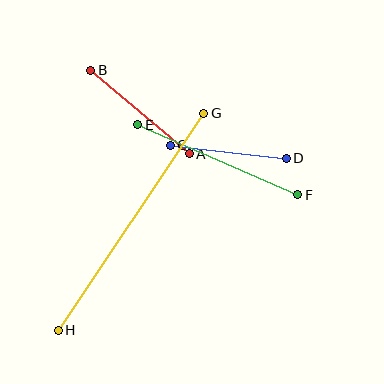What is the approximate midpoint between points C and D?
The midpoint is at approximately (228, 152) pixels.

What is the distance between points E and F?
The distance is approximately 175 pixels.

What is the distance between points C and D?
The distance is approximately 116 pixels.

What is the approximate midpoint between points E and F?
The midpoint is at approximately (218, 160) pixels.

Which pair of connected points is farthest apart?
Points G and H are farthest apart.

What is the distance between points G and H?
The distance is approximately 261 pixels.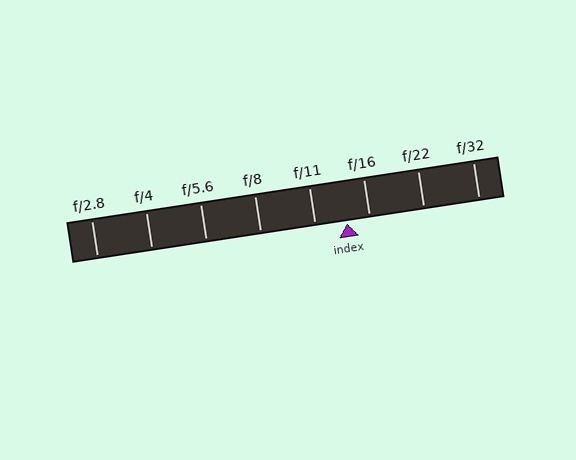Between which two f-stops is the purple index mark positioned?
The index mark is between f/11 and f/16.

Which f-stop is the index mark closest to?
The index mark is closest to f/16.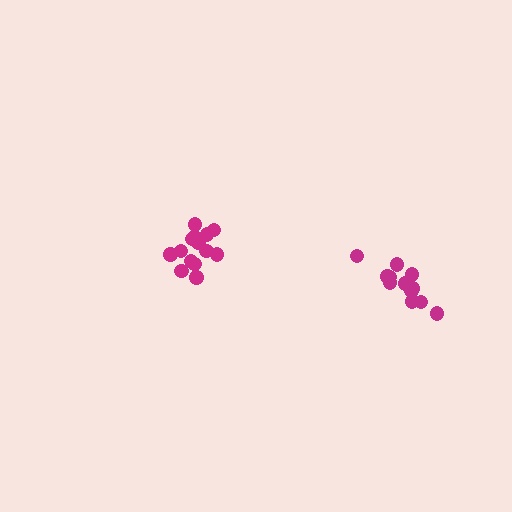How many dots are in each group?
Group 1: 15 dots, Group 2: 13 dots (28 total).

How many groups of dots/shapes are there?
There are 2 groups.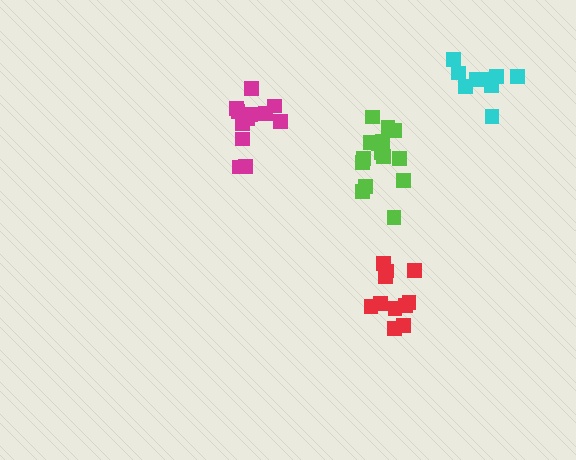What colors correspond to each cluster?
The clusters are colored: red, cyan, lime, magenta.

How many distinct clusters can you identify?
There are 4 distinct clusters.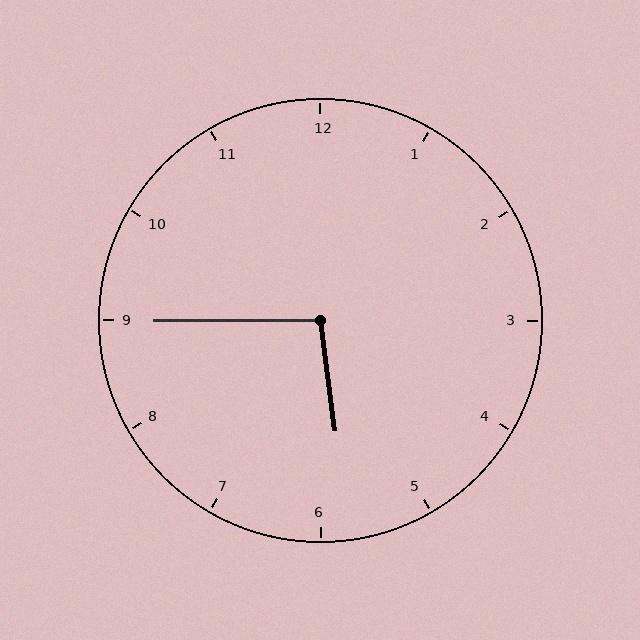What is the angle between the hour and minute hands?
Approximately 98 degrees.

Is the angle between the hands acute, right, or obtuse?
It is obtuse.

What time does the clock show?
5:45.